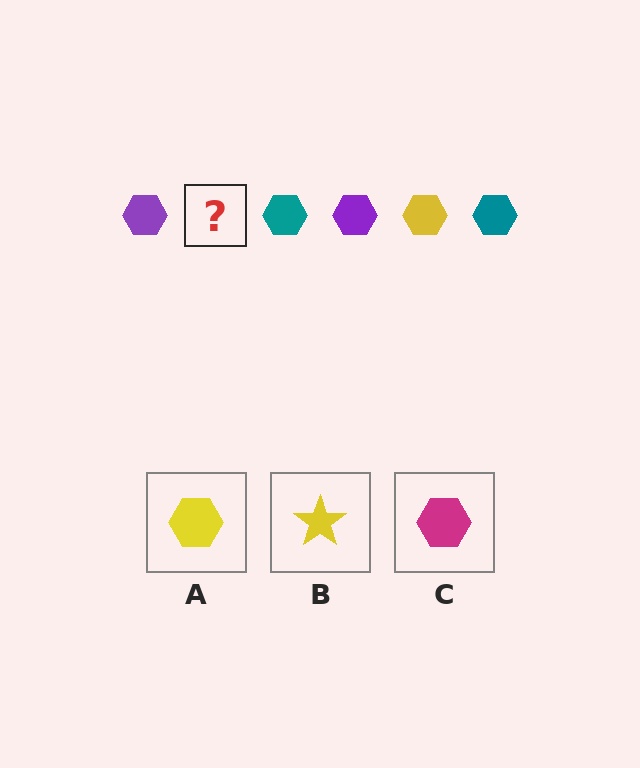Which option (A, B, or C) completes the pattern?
A.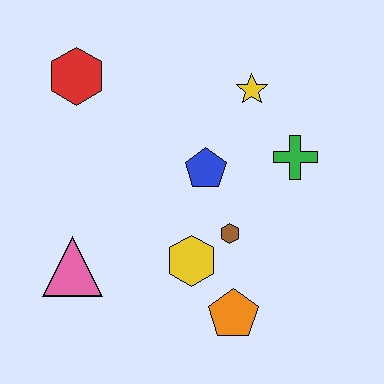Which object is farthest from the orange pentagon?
The red hexagon is farthest from the orange pentagon.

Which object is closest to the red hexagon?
The blue pentagon is closest to the red hexagon.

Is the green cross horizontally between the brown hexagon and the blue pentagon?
No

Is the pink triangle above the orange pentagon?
Yes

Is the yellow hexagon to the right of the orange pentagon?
No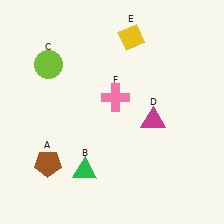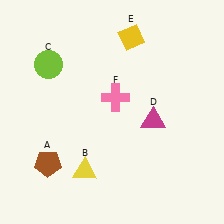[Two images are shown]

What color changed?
The triangle (B) changed from green in Image 1 to yellow in Image 2.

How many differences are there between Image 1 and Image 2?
There is 1 difference between the two images.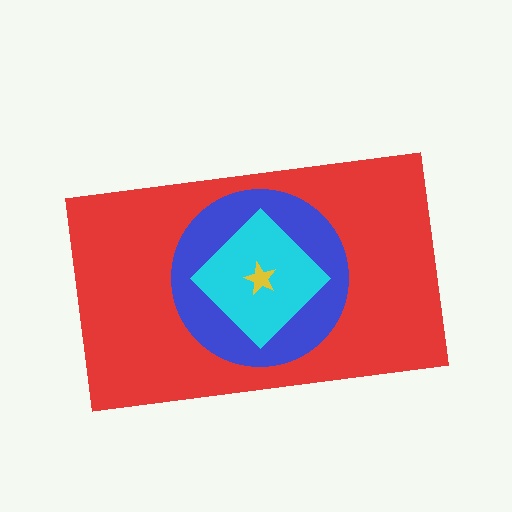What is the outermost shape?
The red rectangle.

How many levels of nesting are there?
4.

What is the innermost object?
The yellow star.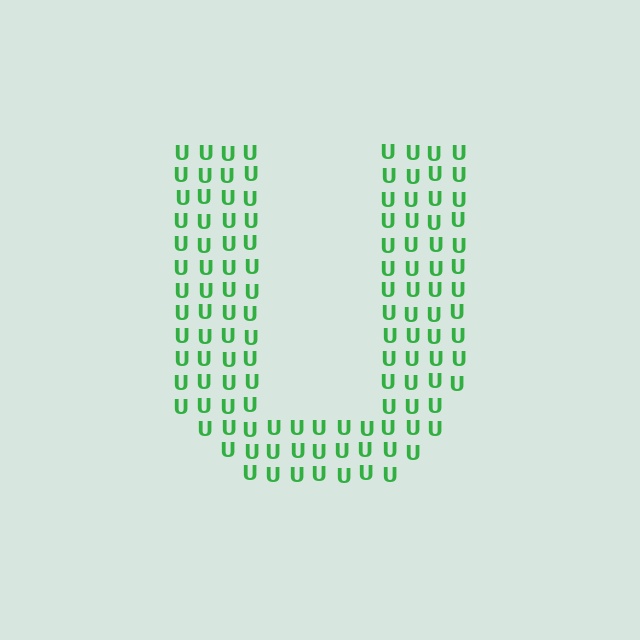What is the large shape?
The large shape is the letter U.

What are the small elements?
The small elements are letter U's.